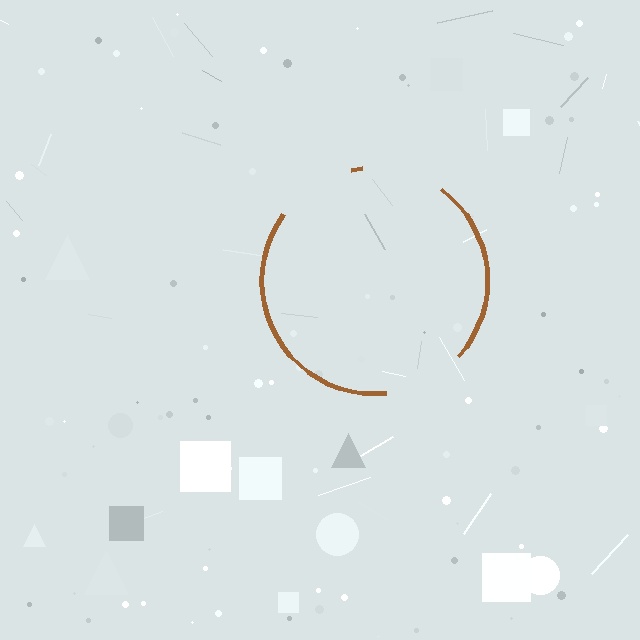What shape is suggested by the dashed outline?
The dashed outline suggests a circle.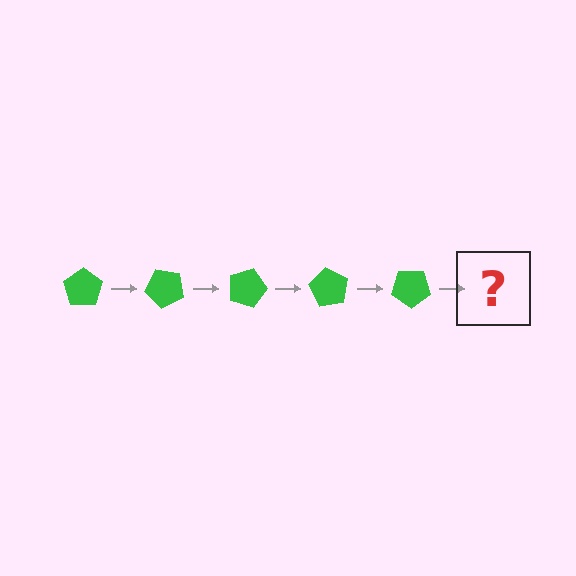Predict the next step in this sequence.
The next step is a green pentagon rotated 225 degrees.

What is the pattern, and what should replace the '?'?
The pattern is that the pentagon rotates 45 degrees each step. The '?' should be a green pentagon rotated 225 degrees.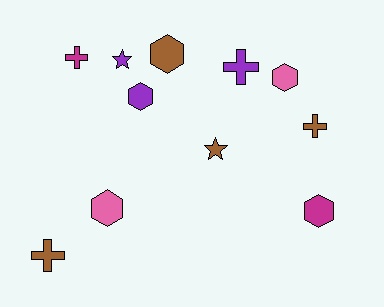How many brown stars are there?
There is 1 brown star.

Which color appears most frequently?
Brown, with 4 objects.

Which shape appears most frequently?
Hexagon, with 5 objects.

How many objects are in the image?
There are 11 objects.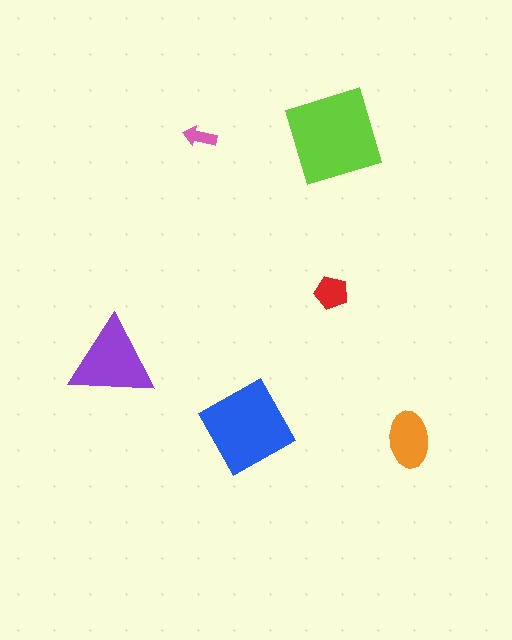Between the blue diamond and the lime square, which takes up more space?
The lime square.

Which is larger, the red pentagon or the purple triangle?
The purple triangle.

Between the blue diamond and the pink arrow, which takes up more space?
The blue diamond.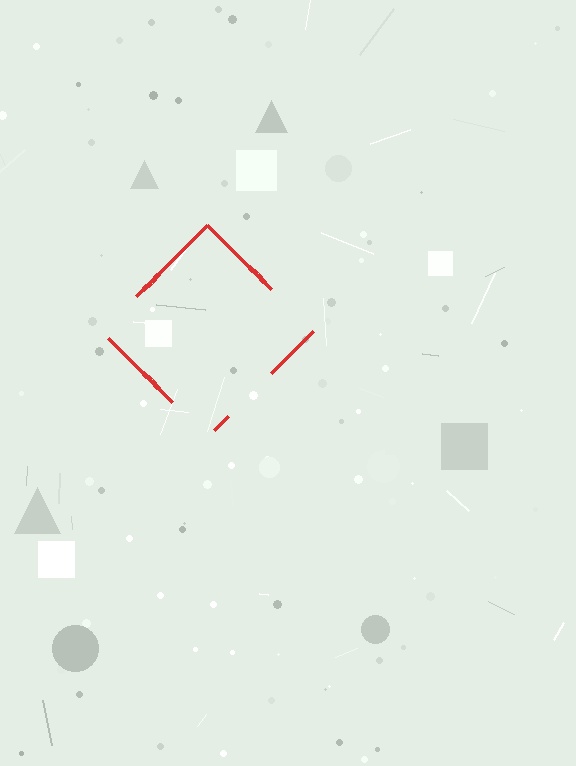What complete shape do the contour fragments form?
The contour fragments form a diamond.